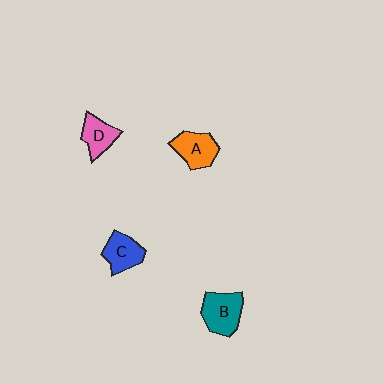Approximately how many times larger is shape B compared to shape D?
Approximately 1.4 times.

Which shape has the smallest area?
Shape D (pink).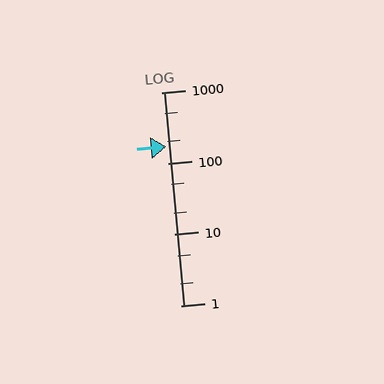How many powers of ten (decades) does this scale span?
The scale spans 3 decades, from 1 to 1000.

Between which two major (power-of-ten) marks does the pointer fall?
The pointer is between 100 and 1000.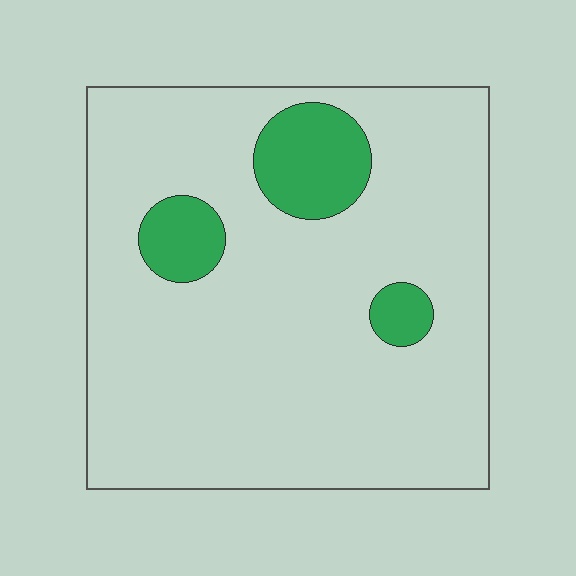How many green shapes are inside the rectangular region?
3.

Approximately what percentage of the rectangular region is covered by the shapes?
Approximately 10%.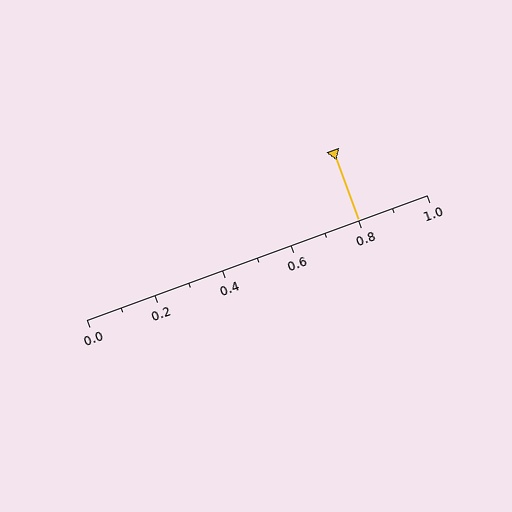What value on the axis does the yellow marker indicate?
The marker indicates approximately 0.8.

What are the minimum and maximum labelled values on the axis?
The axis runs from 0.0 to 1.0.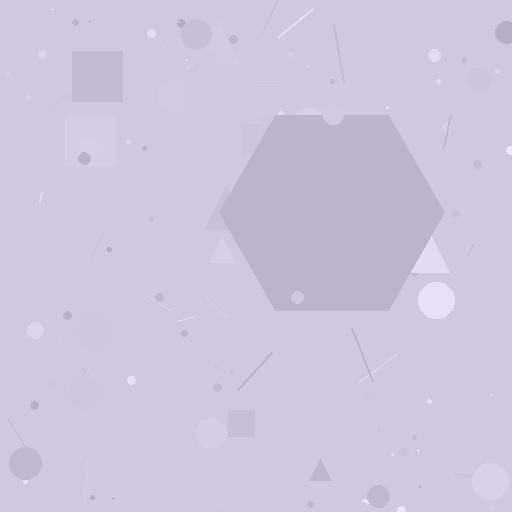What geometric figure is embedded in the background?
A hexagon is embedded in the background.